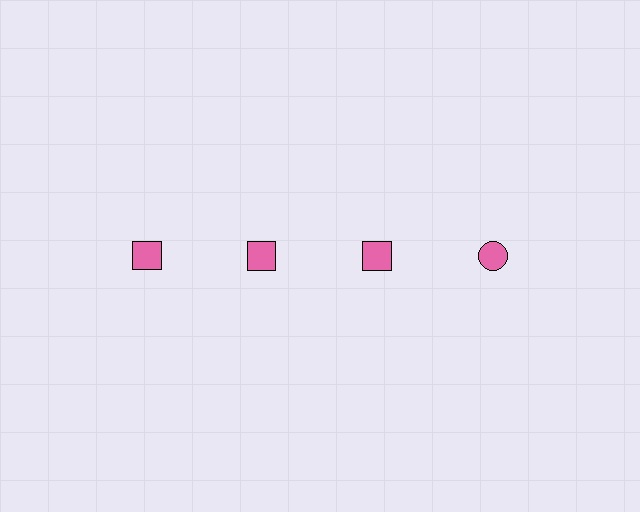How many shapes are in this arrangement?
There are 4 shapes arranged in a grid pattern.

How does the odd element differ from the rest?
It has a different shape: circle instead of square.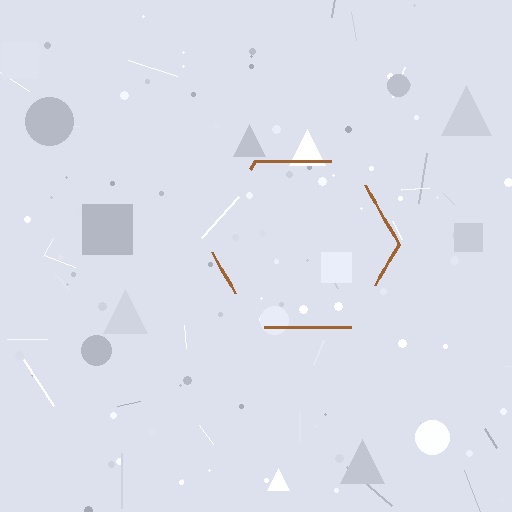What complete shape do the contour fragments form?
The contour fragments form a hexagon.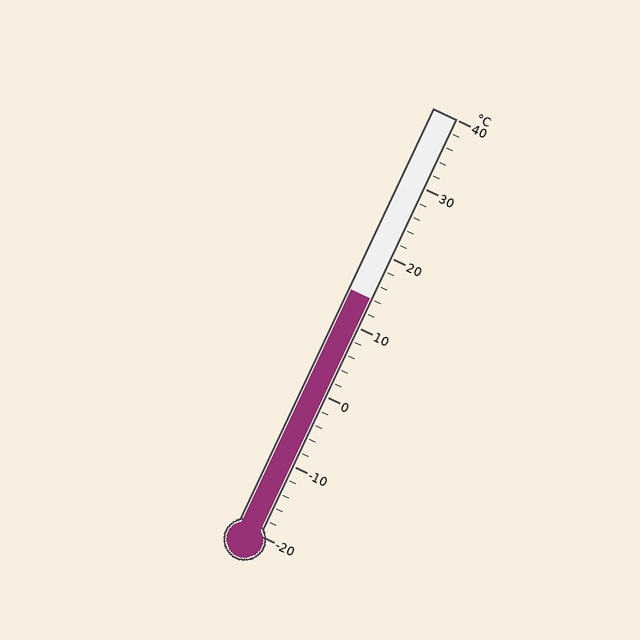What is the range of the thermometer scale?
The thermometer scale ranges from -20°C to 40°C.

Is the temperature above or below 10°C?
The temperature is above 10°C.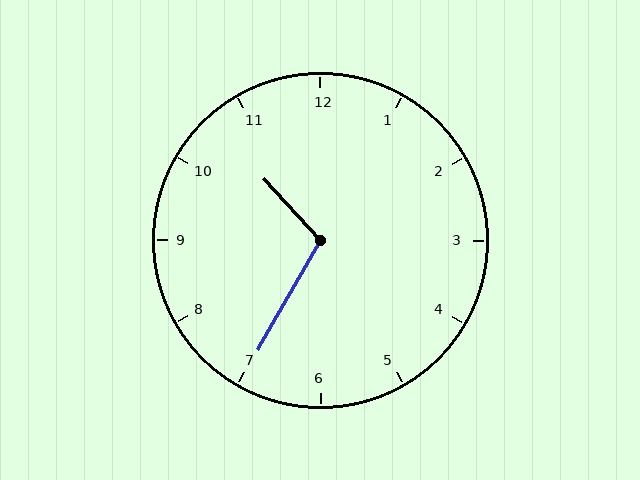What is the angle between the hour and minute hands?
Approximately 108 degrees.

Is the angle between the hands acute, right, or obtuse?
It is obtuse.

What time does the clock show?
10:35.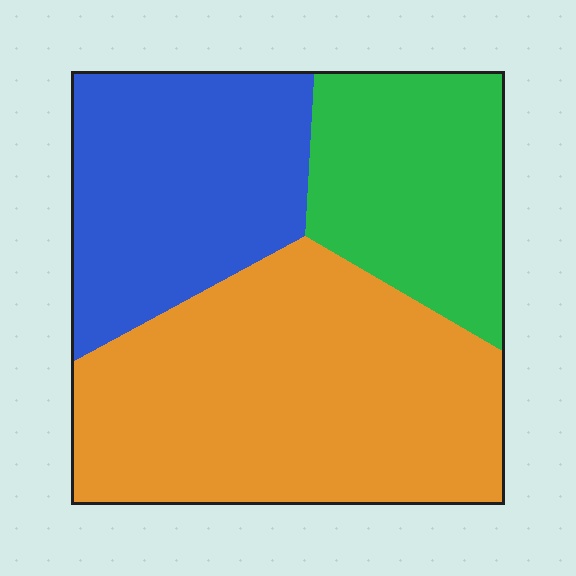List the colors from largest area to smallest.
From largest to smallest: orange, blue, green.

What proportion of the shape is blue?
Blue covers around 30% of the shape.